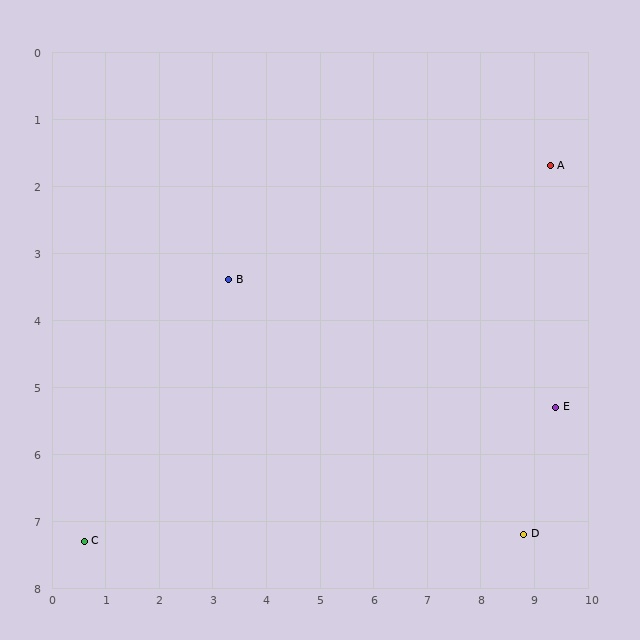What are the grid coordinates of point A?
Point A is at approximately (9.3, 1.7).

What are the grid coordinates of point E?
Point E is at approximately (9.4, 5.3).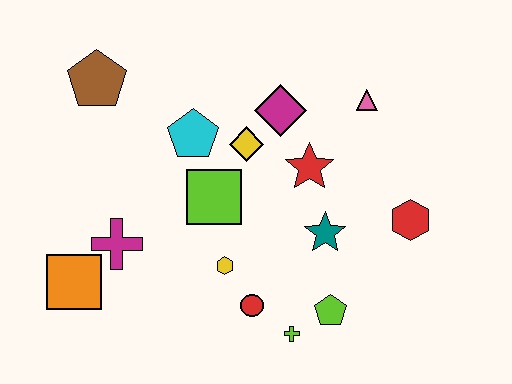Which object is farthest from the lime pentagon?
The brown pentagon is farthest from the lime pentagon.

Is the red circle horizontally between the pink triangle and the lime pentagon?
No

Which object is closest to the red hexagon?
The teal star is closest to the red hexagon.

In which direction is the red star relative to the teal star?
The red star is above the teal star.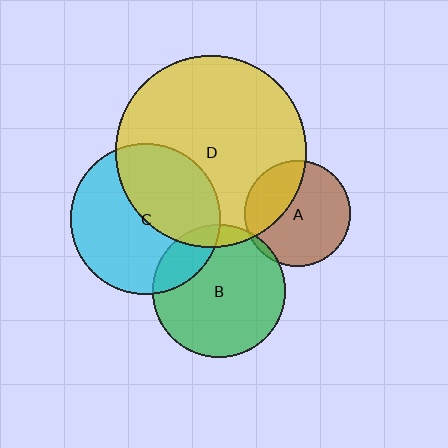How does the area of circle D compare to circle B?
Approximately 2.1 times.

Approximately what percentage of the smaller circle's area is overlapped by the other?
Approximately 5%.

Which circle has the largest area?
Circle D (yellow).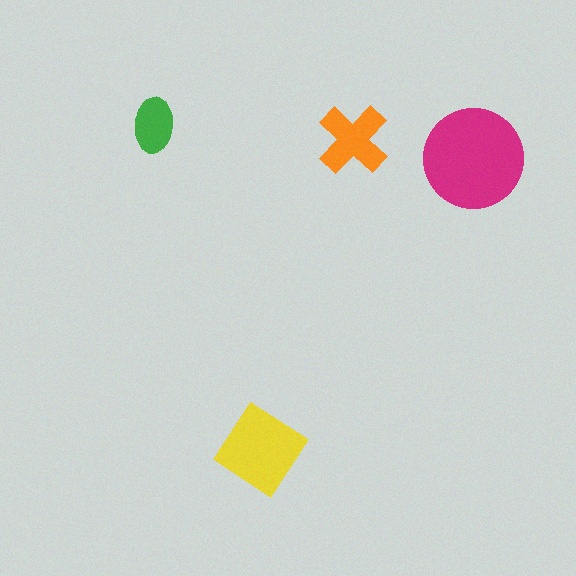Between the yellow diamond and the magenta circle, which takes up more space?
The magenta circle.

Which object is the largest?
The magenta circle.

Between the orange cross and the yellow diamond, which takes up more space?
The yellow diamond.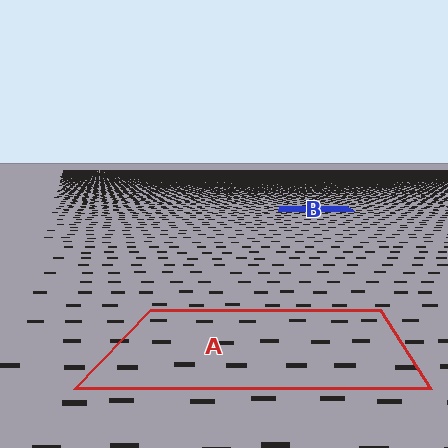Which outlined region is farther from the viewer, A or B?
Region B is farther from the viewer — the texture elements inside it appear smaller and more densely packed.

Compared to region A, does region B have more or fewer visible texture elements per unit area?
Region B has more texture elements per unit area — they are packed more densely because it is farther away.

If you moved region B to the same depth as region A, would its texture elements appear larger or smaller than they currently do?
They would appear larger. At a closer depth, the same texture elements are projected at a bigger on-screen size.